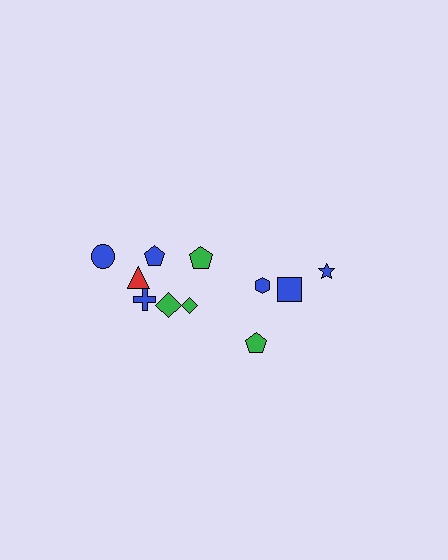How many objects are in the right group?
There are 4 objects.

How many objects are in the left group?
There are 7 objects.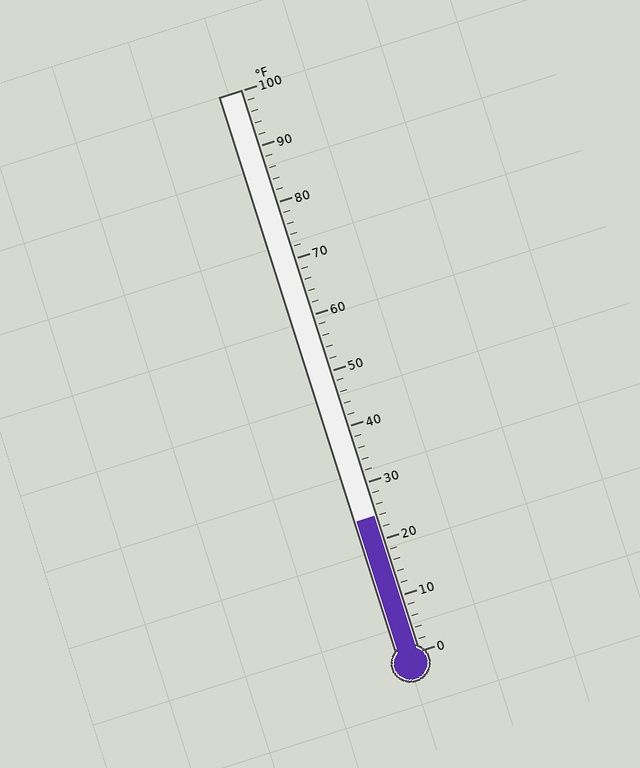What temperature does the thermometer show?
The thermometer shows approximately 24°F.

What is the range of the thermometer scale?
The thermometer scale ranges from 0°F to 100°F.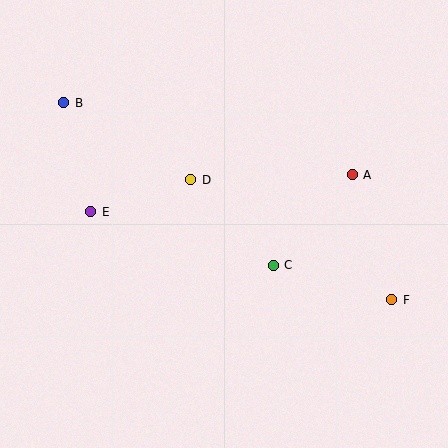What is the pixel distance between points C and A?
The distance between C and A is 120 pixels.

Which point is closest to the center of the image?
Point D at (191, 180) is closest to the center.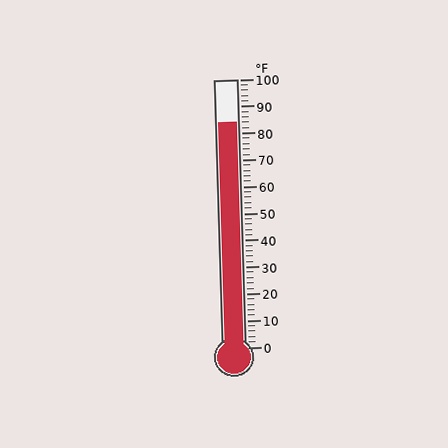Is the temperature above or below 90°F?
The temperature is below 90°F.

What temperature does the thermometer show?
The thermometer shows approximately 84°F.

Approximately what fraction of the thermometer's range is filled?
The thermometer is filled to approximately 85% of its range.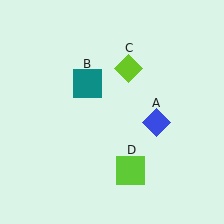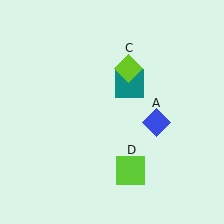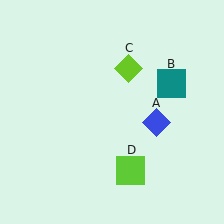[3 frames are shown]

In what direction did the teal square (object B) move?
The teal square (object B) moved right.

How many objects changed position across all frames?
1 object changed position: teal square (object B).